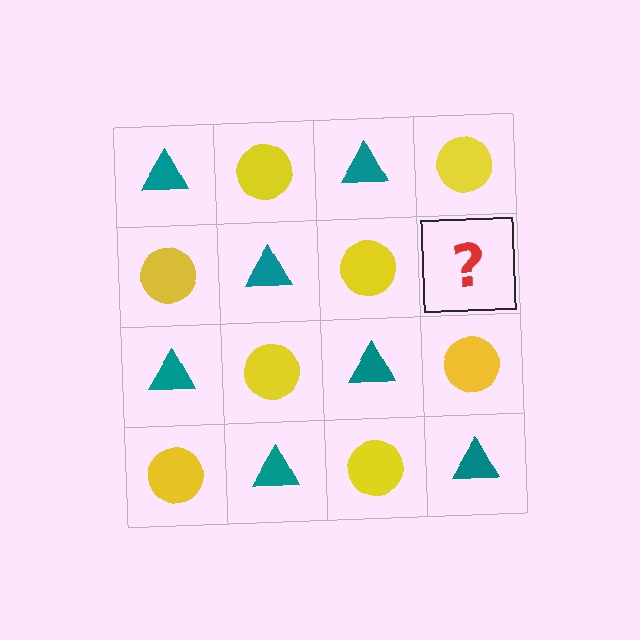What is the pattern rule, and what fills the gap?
The rule is that it alternates teal triangle and yellow circle in a checkerboard pattern. The gap should be filled with a teal triangle.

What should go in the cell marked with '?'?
The missing cell should contain a teal triangle.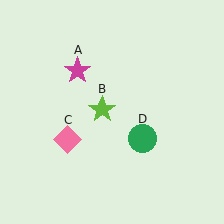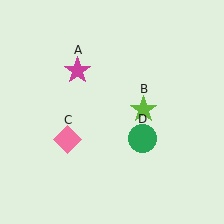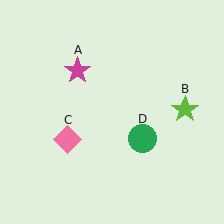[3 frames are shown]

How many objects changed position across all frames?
1 object changed position: lime star (object B).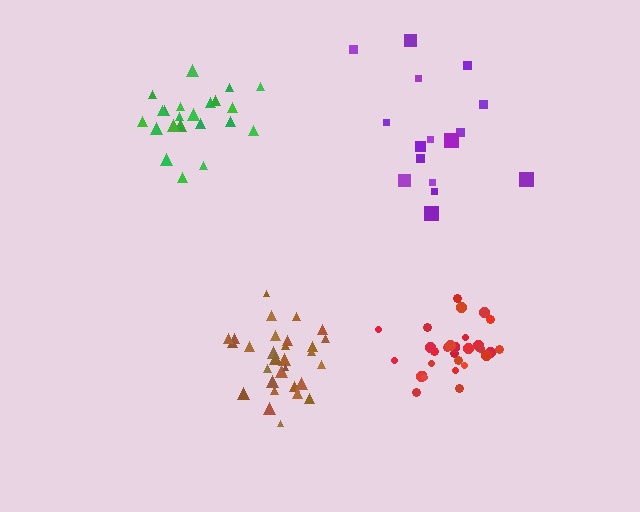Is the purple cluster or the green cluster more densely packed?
Green.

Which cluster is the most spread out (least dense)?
Purple.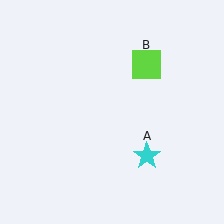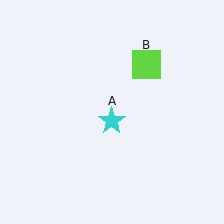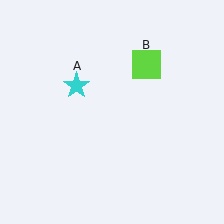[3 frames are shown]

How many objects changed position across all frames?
1 object changed position: cyan star (object A).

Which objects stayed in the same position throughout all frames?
Lime square (object B) remained stationary.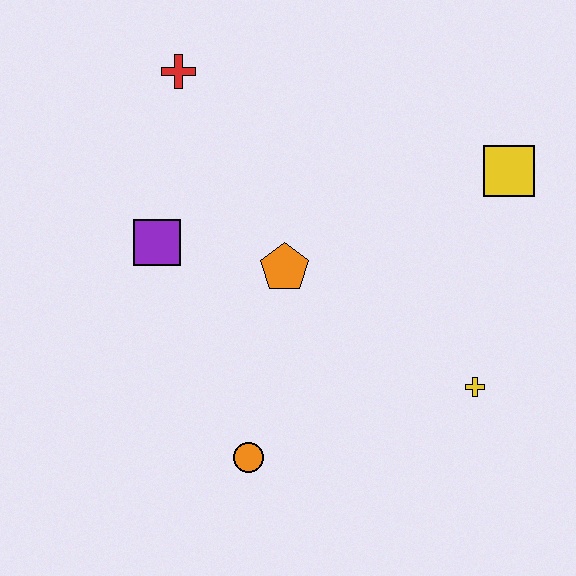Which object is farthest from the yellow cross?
The red cross is farthest from the yellow cross.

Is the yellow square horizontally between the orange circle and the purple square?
No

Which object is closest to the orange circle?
The orange pentagon is closest to the orange circle.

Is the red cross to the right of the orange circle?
No